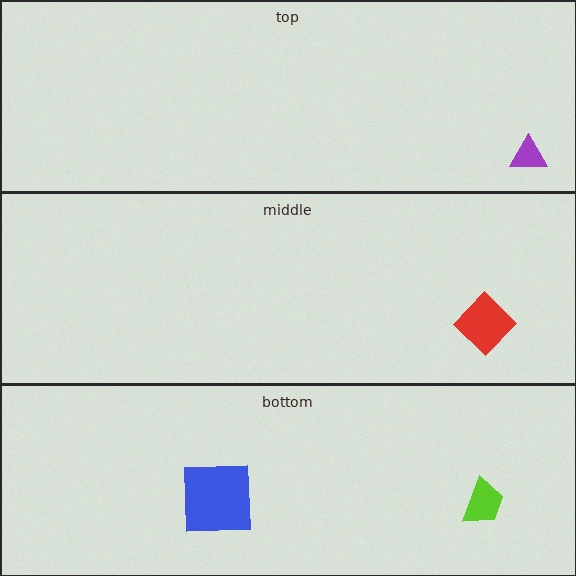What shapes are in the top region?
The purple triangle.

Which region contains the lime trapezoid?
The bottom region.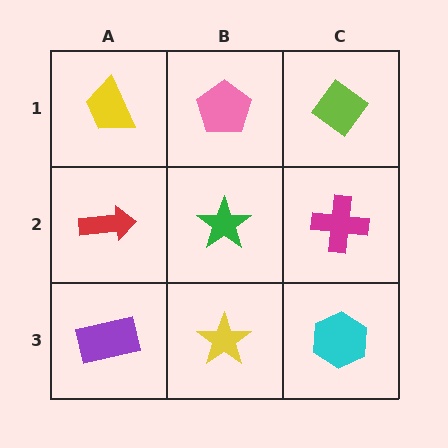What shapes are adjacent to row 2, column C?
A lime diamond (row 1, column C), a cyan hexagon (row 3, column C), a green star (row 2, column B).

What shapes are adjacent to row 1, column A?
A red arrow (row 2, column A), a pink pentagon (row 1, column B).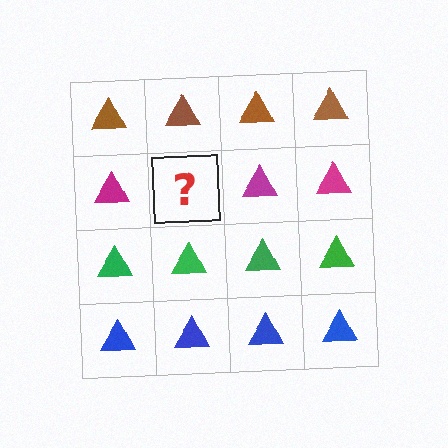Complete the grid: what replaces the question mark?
The question mark should be replaced with a magenta triangle.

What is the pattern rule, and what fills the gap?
The rule is that each row has a consistent color. The gap should be filled with a magenta triangle.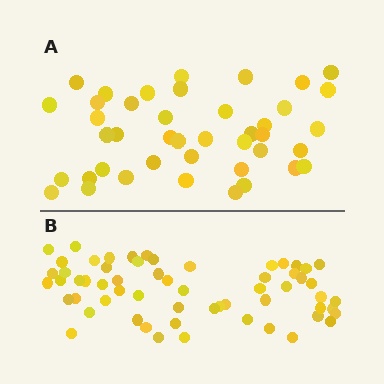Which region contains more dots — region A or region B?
Region B (the bottom region) has more dots.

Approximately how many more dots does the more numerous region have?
Region B has approximately 20 more dots than region A.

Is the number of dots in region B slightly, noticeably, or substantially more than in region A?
Region B has noticeably more, but not dramatically so. The ratio is roughly 1.4 to 1.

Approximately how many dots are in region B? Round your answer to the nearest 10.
About 60 dots.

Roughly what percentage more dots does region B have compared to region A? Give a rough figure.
About 45% more.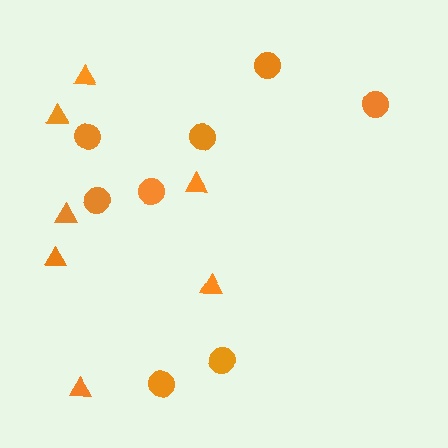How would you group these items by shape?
There are 2 groups: one group of circles (8) and one group of triangles (7).